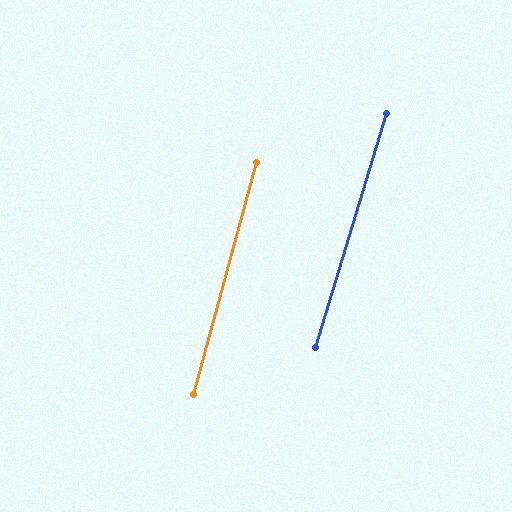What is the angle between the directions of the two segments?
Approximately 2 degrees.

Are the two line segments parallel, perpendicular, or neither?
Parallel — their directions differ by only 1.8°.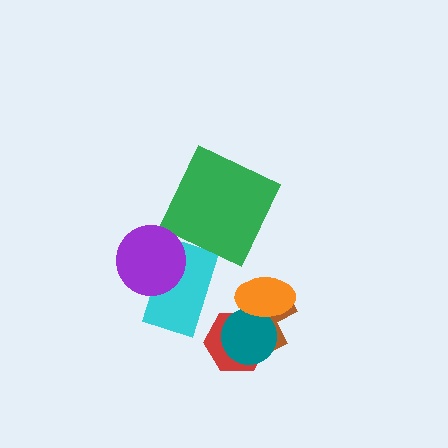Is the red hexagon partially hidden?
Yes, it is partially covered by another shape.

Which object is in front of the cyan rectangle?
The purple circle is in front of the cyan rectangle.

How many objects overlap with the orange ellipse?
3 objects overlap with the orange ellipse.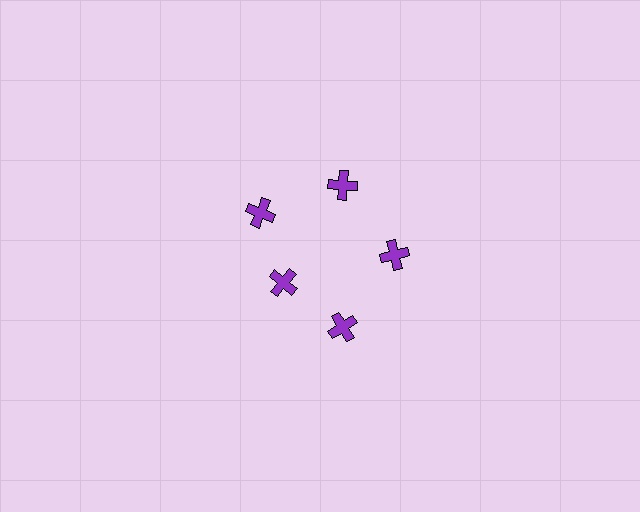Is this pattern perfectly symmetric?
No. The 5 purple crosses are arranged in a ring, but one element near the 8 o'clock position is pulled inward toward the center, breaking the 5-fold rotational symmetry.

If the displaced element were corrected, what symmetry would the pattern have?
It would have 5-fold rotational symmetry — the pattern would map onto itself every 72 degrees.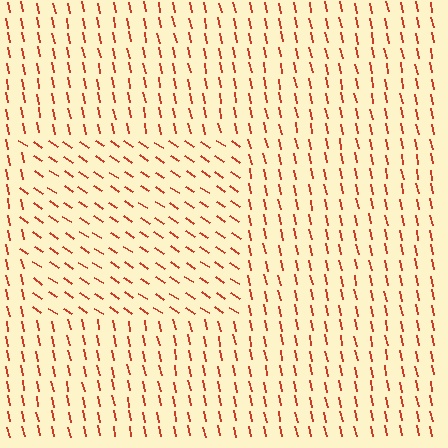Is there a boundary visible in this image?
Yes, there is a texture boundary formed by a change in line orientation.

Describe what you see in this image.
The image is filled with small red line segments. A rectangle region in the image has lines oriented differently from the surrounding lines, creating a visible texture boundary.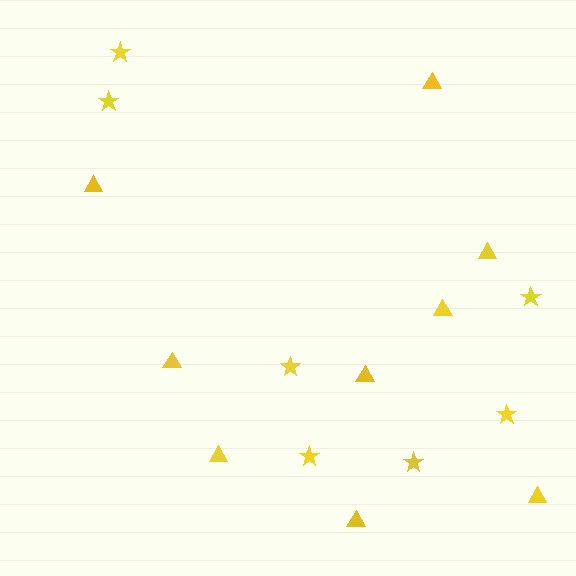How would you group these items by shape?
There are 2 groups: one group of stars (7) and one group of triangles (9).